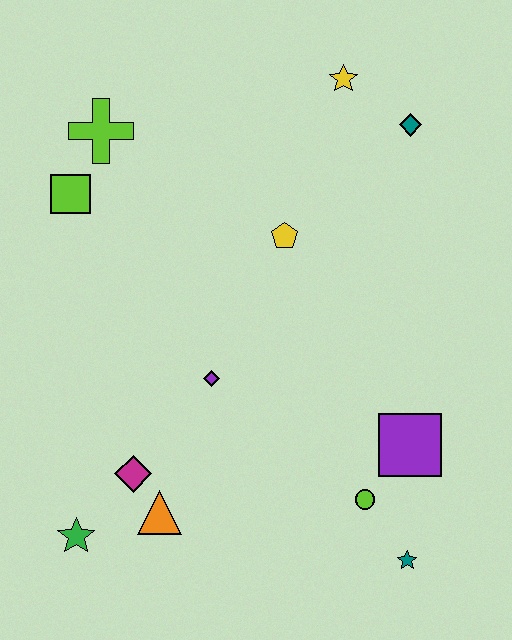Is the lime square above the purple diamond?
Yes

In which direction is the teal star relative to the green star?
The teal star is to the right of the green star.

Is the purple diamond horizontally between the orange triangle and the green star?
No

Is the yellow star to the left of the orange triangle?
No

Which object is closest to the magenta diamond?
The orange triangle is closest to the magenta diamond.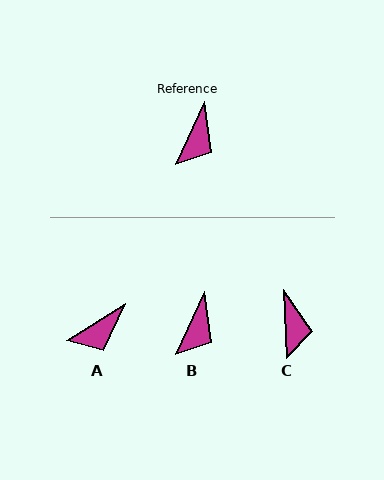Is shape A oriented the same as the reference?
No, it is off by about 33 degrees.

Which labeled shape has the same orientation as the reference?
B.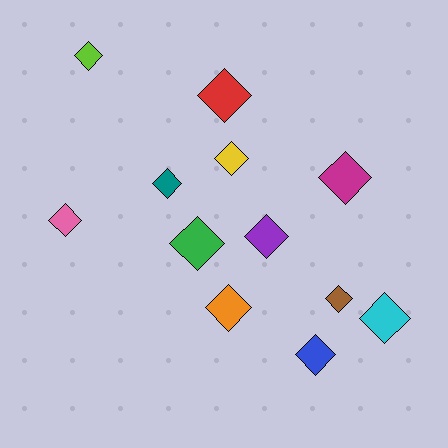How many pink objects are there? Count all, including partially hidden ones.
There is 1 pink object.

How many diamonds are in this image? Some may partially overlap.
There are 12 diamonds.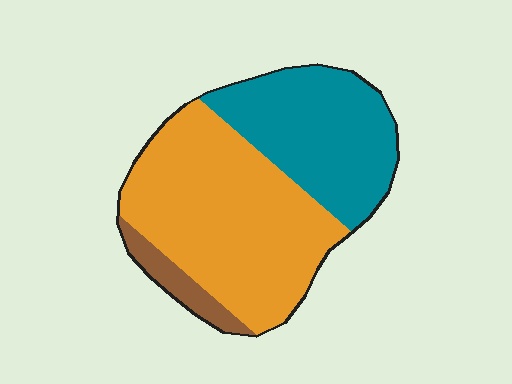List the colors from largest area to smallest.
From largest to smallest: orange, teal, brown.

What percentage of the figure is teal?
Teal covers roughly 35% of the figure.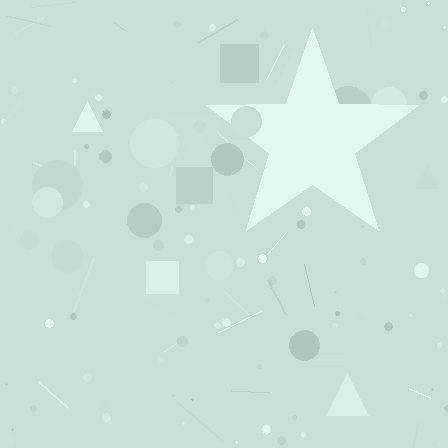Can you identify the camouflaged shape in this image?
The camouflaged shape is a star.